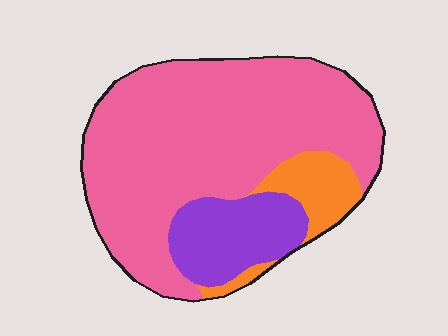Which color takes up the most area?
Pink, at roughly 70%.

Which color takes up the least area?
Orange, at roughly 10%.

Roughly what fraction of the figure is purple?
Purple takes up about one sixth (1/6) of the figure.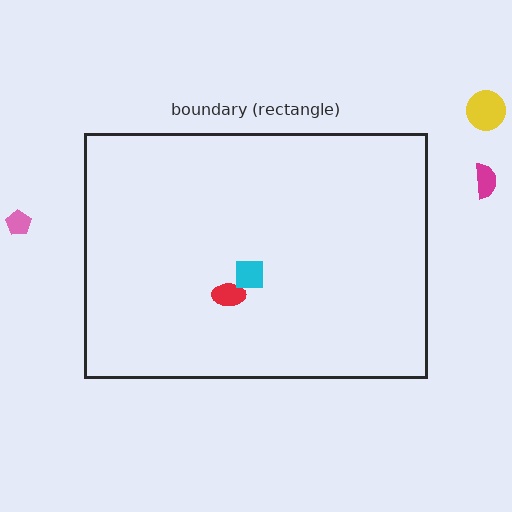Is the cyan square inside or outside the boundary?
Inside.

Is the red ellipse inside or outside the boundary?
Inside.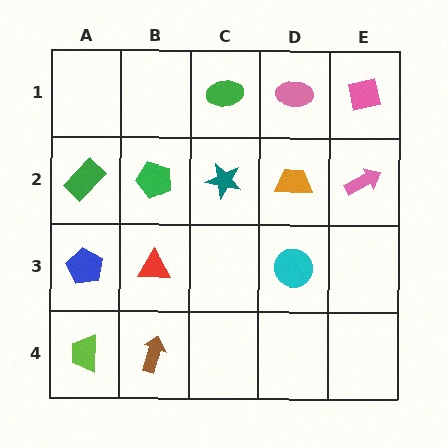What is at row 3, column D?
A cyan circle.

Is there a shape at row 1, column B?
No, that cell is empty.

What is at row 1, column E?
A pink square.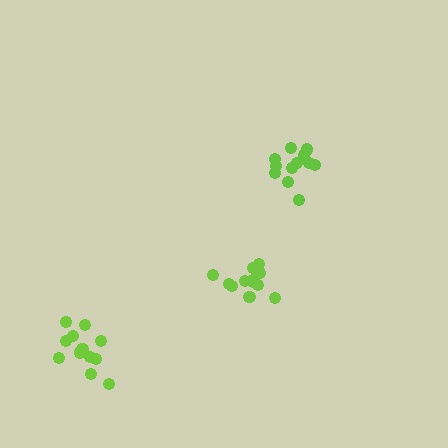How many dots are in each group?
Group 1: 12 dots, Group 2: 12 dots, Group 3: 12 dots (36 total).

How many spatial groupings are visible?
There are 3 spatial groupings.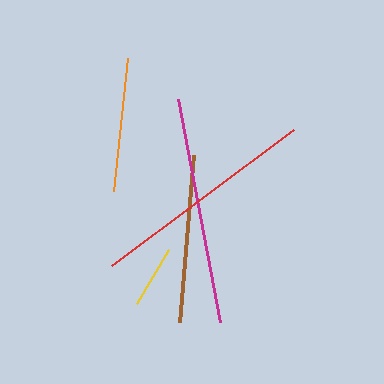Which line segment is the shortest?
The yellow line is the shortest at approximately 62 pixels.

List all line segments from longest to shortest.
From longest to shortest: magenta, red, brown, orange, yellow.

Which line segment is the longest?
The magenta line is the longest at approximately 227 pixels.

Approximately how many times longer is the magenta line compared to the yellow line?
The magenta line is approximately 3.6 times the length of the yellow line.